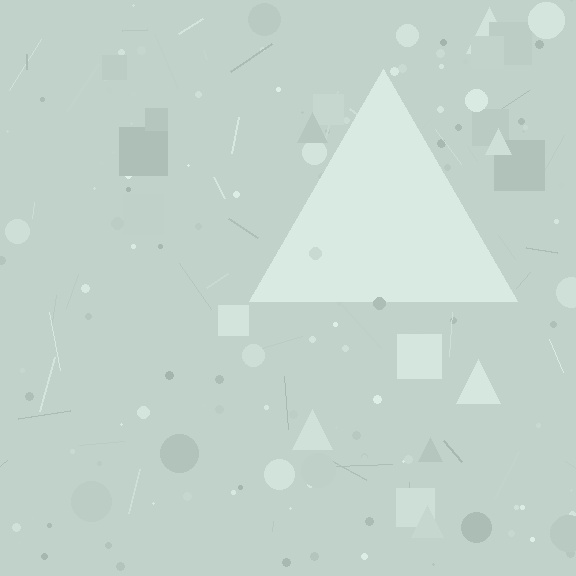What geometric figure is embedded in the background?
A triangle is embedded in the background.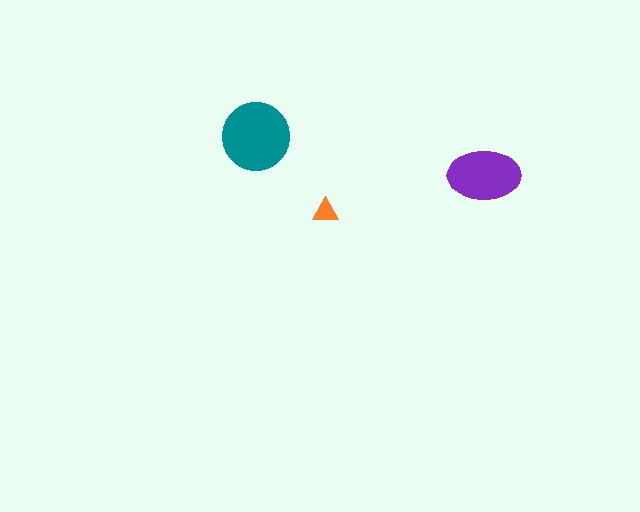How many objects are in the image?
There are 3 objects in the image.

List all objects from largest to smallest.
The teal circle, the purple ellipse, the orange triangle.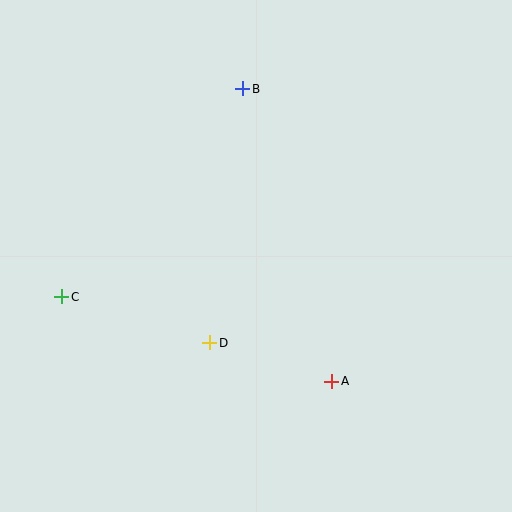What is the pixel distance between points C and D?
The distance between C and D is 155 pixels.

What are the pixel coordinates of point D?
Point D is at (210, 343).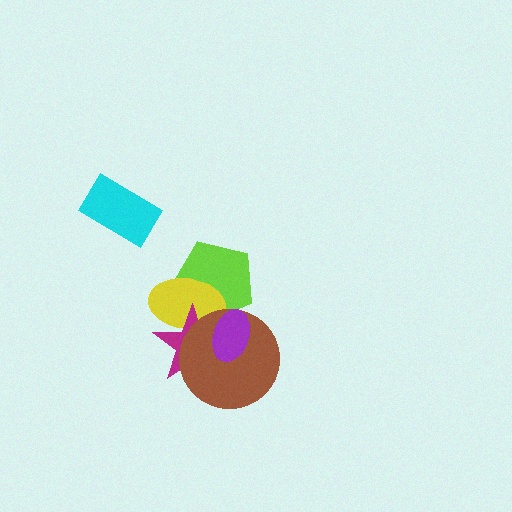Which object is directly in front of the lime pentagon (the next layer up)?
The yellow ellipse is directly in front of the lime pentagon.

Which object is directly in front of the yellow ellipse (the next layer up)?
The magenta star is directly in front of the yellow ellipse.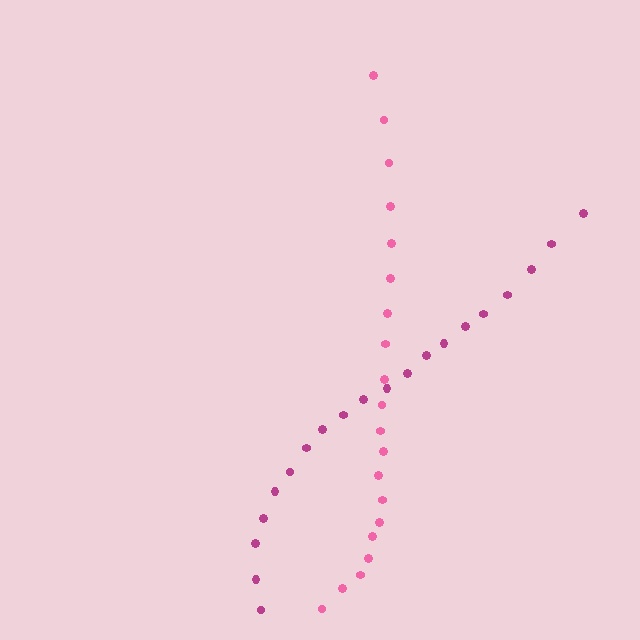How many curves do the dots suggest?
There are 2 distinct paths.